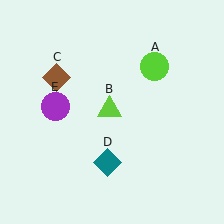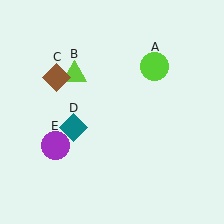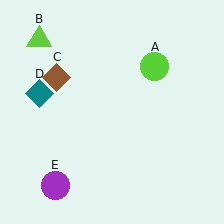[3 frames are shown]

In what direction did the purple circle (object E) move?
The purple circle (object E) moved down.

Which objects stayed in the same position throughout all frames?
Lime circle (object A) and brown diamond (object C) remained stationary.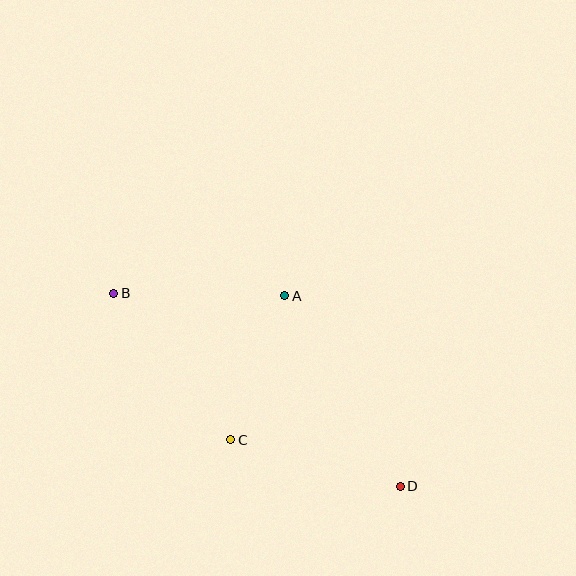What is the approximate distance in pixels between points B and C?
The distance between B and C is approximately 187 pixels.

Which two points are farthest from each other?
Points B and D are farthest from each other.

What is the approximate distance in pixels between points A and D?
The distance between A and D is approximately 223 pixels.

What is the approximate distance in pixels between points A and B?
The distance between A and B is approximately 171 pixels.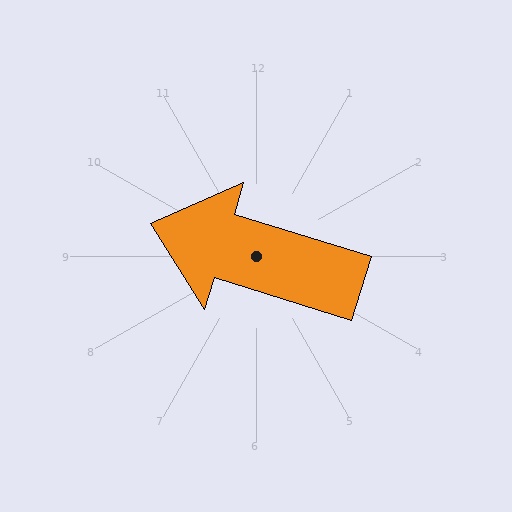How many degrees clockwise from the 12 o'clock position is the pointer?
Approximately 287 degrees.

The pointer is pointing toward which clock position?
Roughly 10 o'clock.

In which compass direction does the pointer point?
West.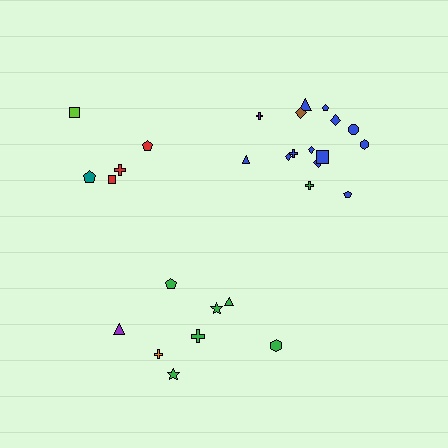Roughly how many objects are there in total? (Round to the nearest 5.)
Roughly 30 objects in total.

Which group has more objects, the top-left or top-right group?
The top-right group.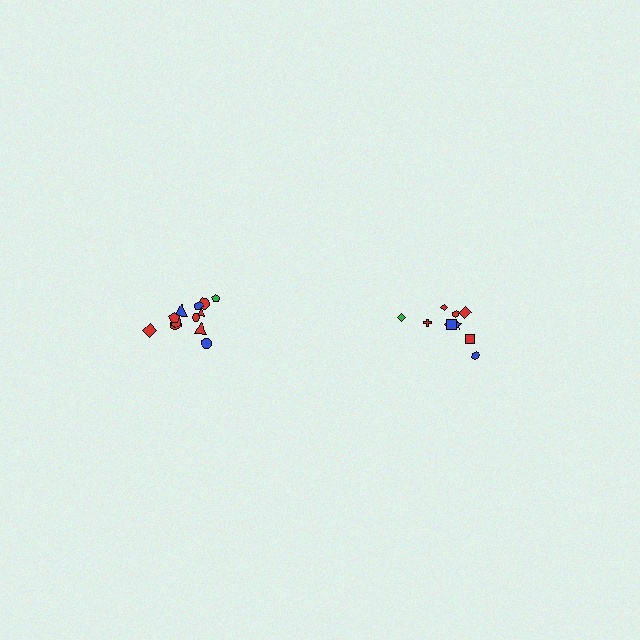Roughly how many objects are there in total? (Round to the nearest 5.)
Roughly 20 objects in total.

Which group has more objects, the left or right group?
The left group.